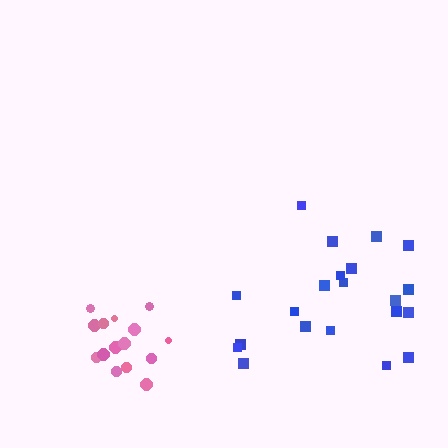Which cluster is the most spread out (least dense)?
Blue.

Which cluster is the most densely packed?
Pink.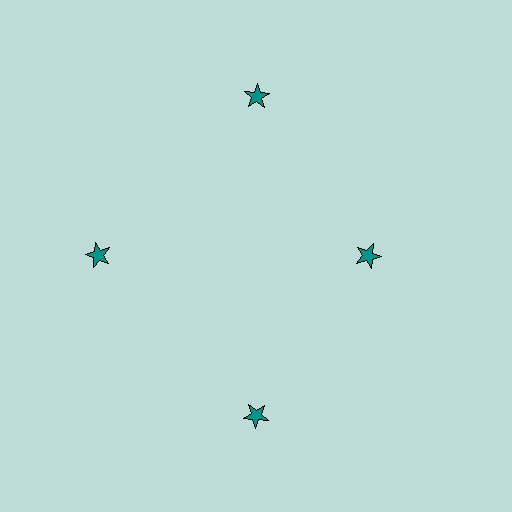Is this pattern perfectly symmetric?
No. The 4 teal stars are arranged in a ring, but one element near the 3 o'clock position is pulled inward toward the center, breaking the 4-fold rotational symmetry.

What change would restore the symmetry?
The symmetry would be restored by moving it outward, back onto the ring so that all 4 stars sit at equal angles and equal distance from the center.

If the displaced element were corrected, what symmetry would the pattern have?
It would have 4-fold rotational symmetry — the pattern would map onto itself every 90 degrees.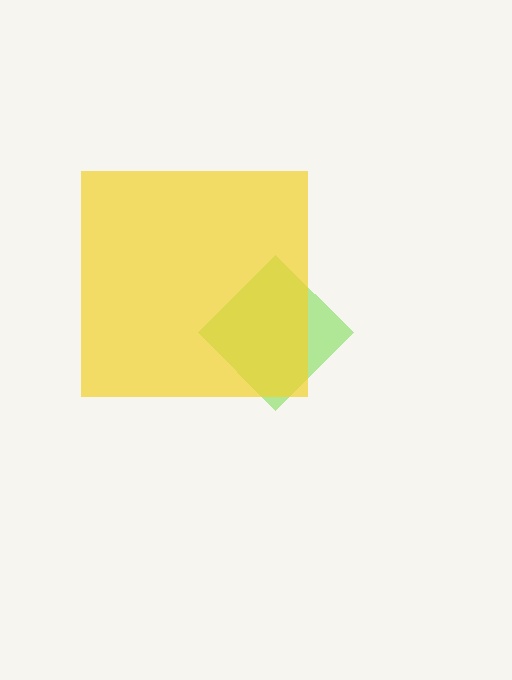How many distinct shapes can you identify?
There are 2 distinct shapes: a lime diamond, a yellow square.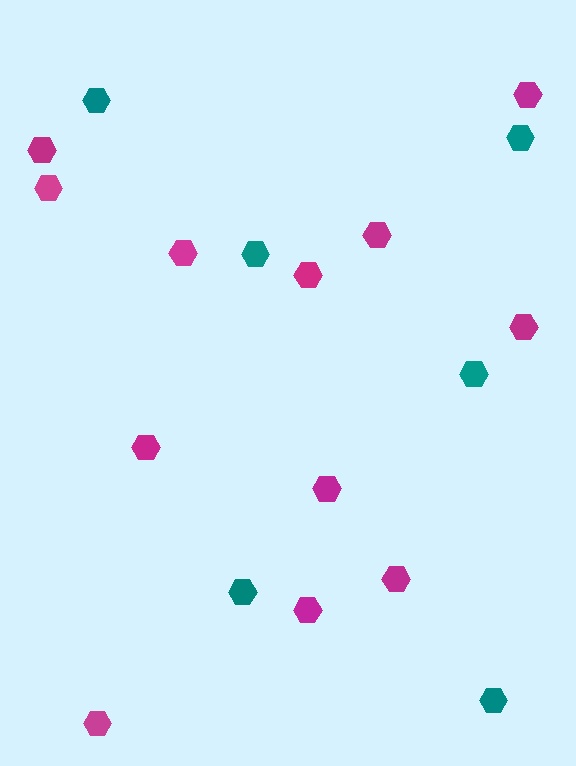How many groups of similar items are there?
There are 2 groups: one group of magenta hexagons (12) and one group of teal hexagons (6).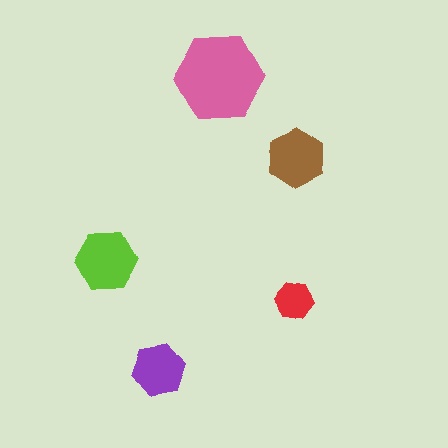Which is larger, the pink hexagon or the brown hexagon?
The pink one.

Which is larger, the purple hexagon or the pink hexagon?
The pink one.